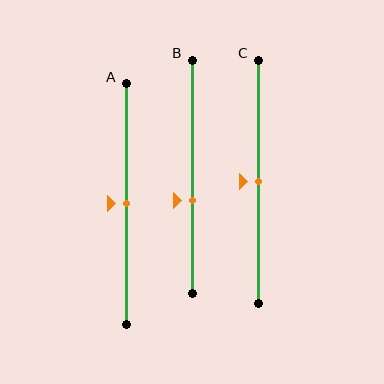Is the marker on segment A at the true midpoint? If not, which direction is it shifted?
Yes, the marker on segment A is at the true midpoint.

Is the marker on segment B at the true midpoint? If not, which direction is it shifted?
No, the marker on segment B is shifted downward by about 10% of the segment length.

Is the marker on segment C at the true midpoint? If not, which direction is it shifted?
Yes, the marker on segment C is at the true midpoint.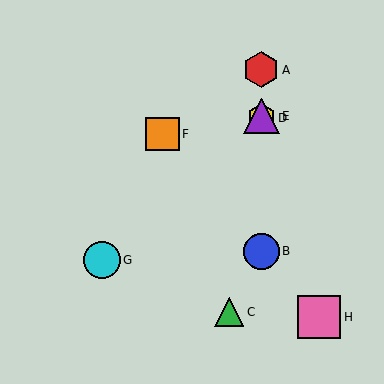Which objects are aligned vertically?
Objects A, B, D, E are aligned vertically.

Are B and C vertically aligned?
No, B is at x≈261 and C is at x≈229.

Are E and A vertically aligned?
Yes, both are at x≈261.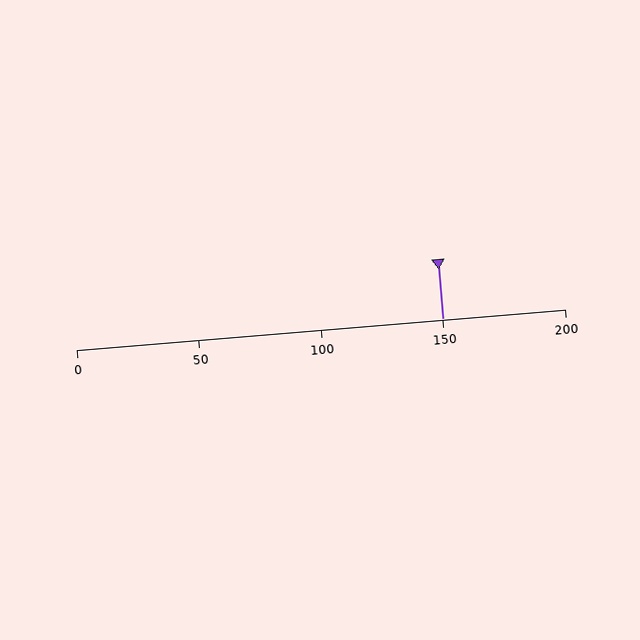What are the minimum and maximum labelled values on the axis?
The axis runs from 0 to 200.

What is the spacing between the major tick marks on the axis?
The major ticks are spaced 50 apart.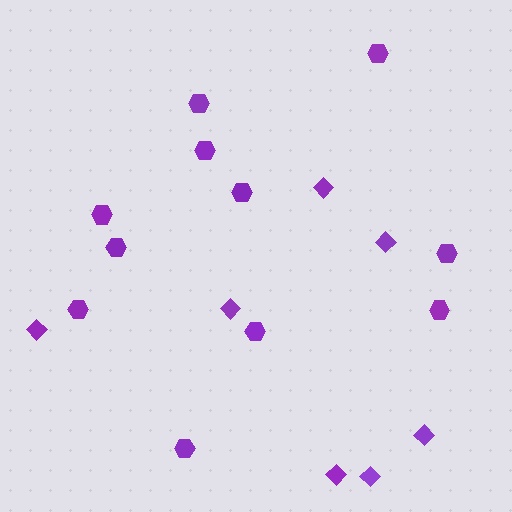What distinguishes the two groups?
There are 2 groups: one group of diamonds (7) and one group of hexagons (11).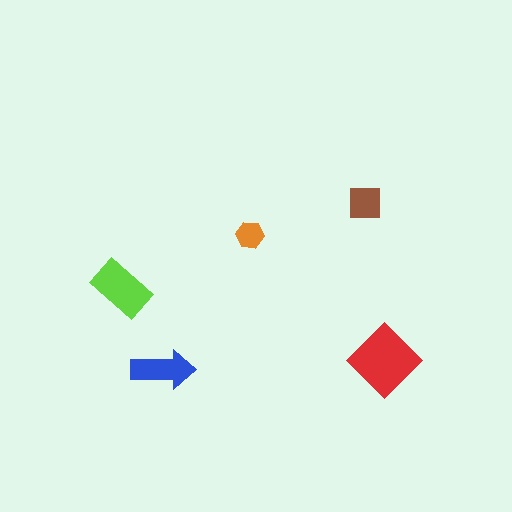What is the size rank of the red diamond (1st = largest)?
1st.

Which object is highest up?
The brown square is topmost.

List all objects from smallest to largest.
The orange hexagon, the brown square, the blue arrow, the lime rectangle, the red diamond.